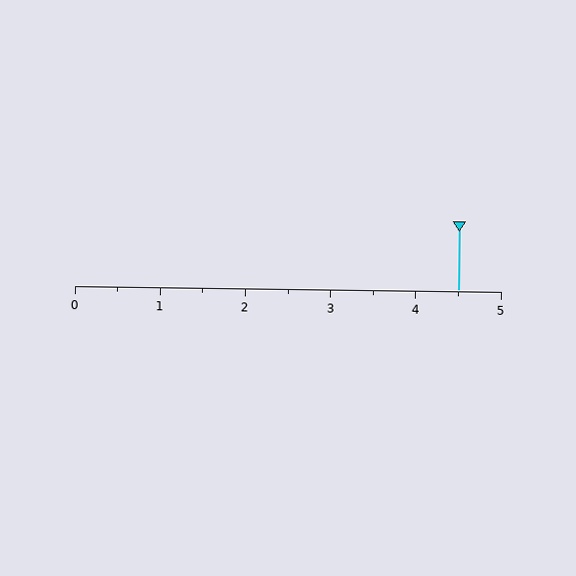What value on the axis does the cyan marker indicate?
The marker indicates approximately 4.5.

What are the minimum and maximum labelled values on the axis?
The axis runs from 0 to 5.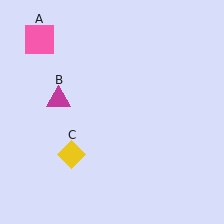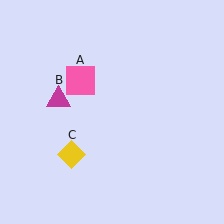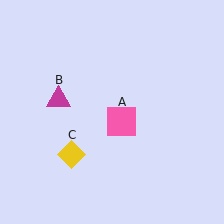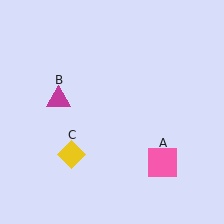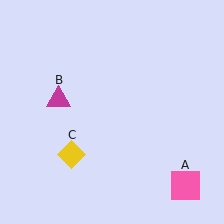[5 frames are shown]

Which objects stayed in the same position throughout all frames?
Magenta triangle (object B) and yellow diamond (object C) remained stationary.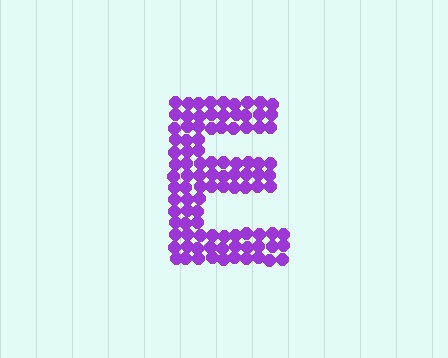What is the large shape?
The large shape is the letter E.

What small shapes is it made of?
It is made of small circles.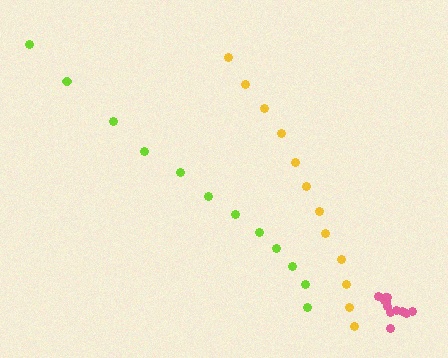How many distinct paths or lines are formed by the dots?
There are 3 distinct paths.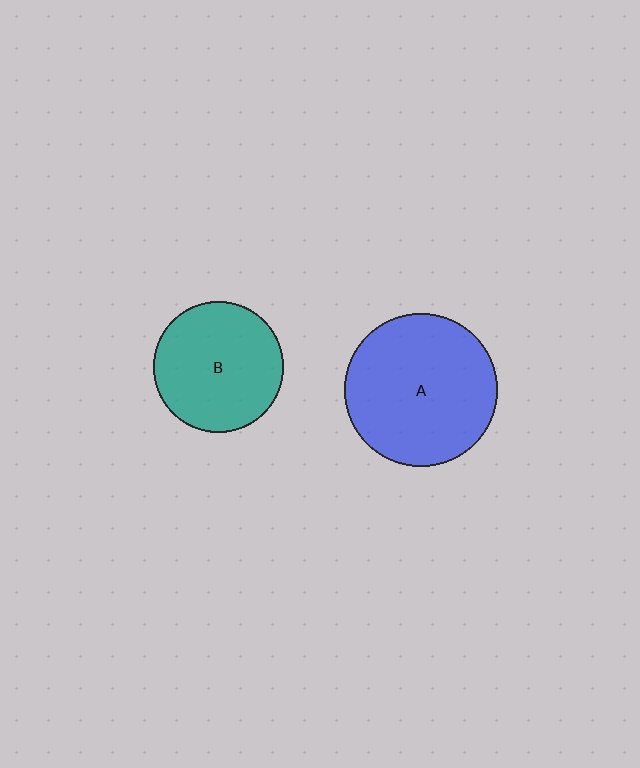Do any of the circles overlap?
No, none of the circles overlap.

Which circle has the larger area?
Circle A (blue).